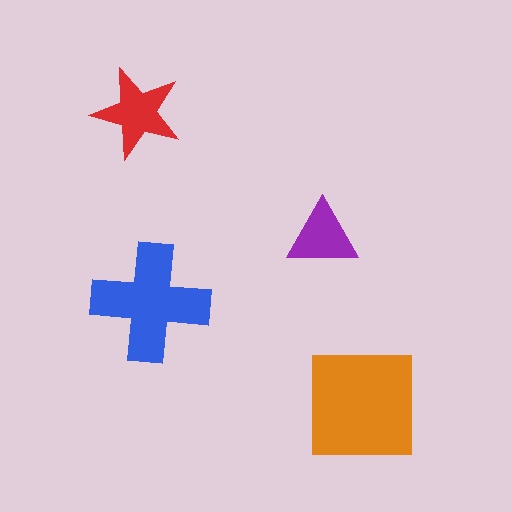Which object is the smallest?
The purple triangle.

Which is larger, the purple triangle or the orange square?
The orange square.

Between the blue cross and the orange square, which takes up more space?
The orange square.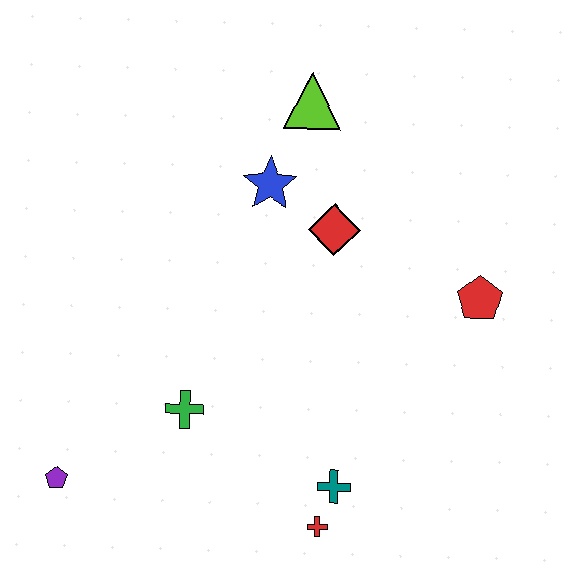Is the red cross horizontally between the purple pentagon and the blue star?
No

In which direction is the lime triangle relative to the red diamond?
The lime triangle is above the red diamond.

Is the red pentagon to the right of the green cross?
Yes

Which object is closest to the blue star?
The red diamond is closest to the blue star.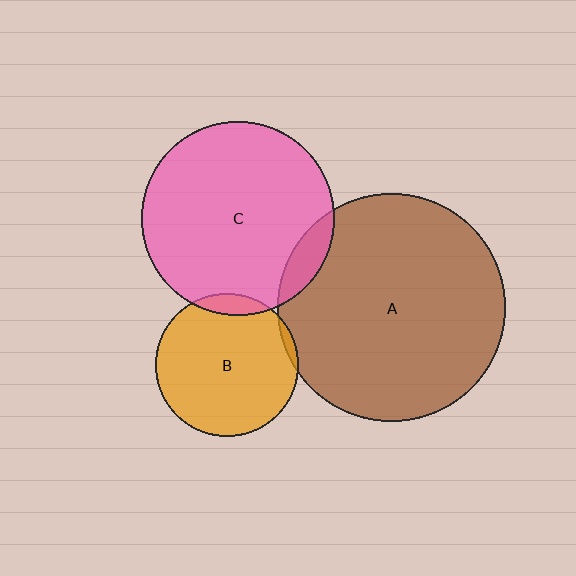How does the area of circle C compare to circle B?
Approximately 1.8 times.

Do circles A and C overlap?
Yes.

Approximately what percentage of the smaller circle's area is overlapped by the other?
Approximately 10%.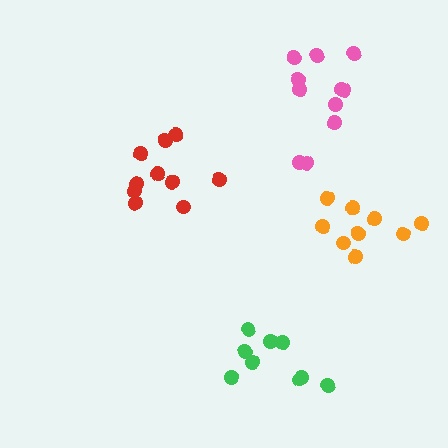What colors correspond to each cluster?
The clusters are colored: green, pink, red, orange.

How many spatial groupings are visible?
There are 4 spatial groupings.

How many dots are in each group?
Group 1: 9 dots, Group 2: 11 dots, Group 3: 10 dots, Group 4: 9 dots (39 total).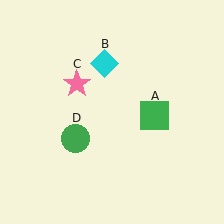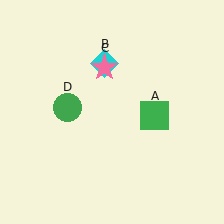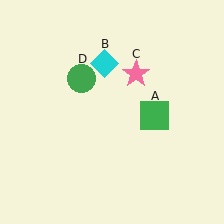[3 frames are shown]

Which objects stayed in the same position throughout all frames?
Green square (object A) and cyan diamond (object B) remained stationary.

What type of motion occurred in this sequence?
The pink star (object C), green circle (object D) rotated clockwise around the center of the scene.